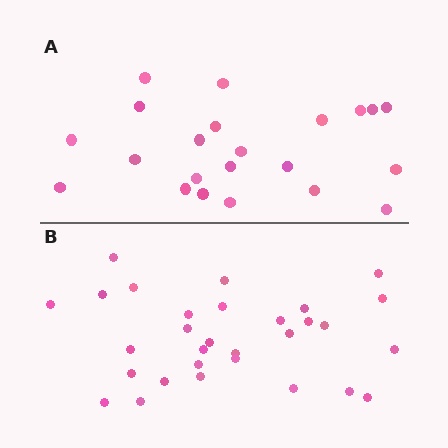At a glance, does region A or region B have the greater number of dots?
Region B (the bottom region) has more dots.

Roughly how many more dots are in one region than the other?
Region B has roughly 8 or so more dots than region A.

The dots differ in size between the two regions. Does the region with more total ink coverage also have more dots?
No. Region A has more total ink coverage because its dots are larger, but region B actually contains more individual dots. Total area can be misleading — the number of items is what matters here.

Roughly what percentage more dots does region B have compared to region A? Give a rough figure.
About 35% more.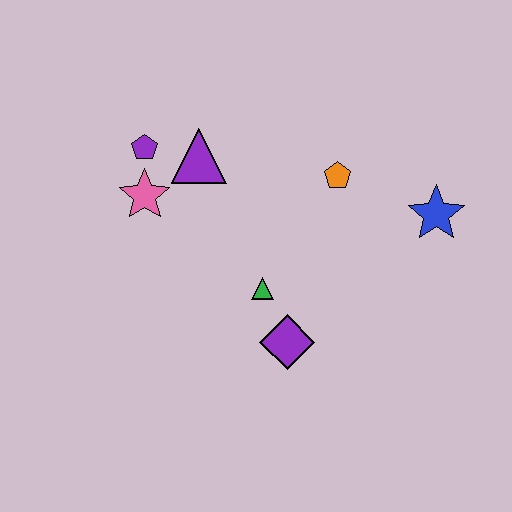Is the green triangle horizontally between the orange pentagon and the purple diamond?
No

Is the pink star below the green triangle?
No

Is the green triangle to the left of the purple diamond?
Yes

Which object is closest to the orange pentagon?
The blue star is closest to the orange pentagon.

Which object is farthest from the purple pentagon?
The blue star is farthest from the purple pentagon.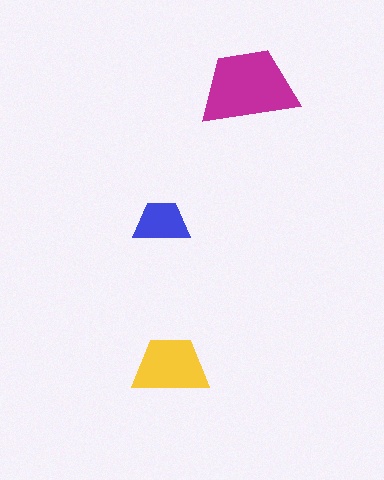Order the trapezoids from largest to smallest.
the magenta one, the yellow one, the blue one.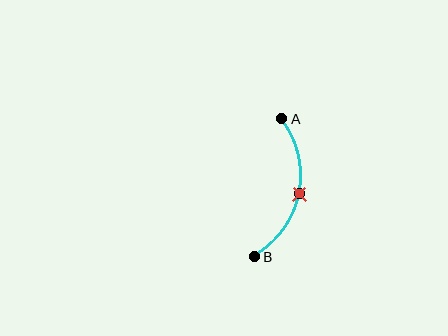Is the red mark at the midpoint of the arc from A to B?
Yes. The red mark lies on the arc at equal arc-length from both A and B — it is the arc midpoint.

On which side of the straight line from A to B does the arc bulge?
The arc bulges to the right of the straight line connecting A and B.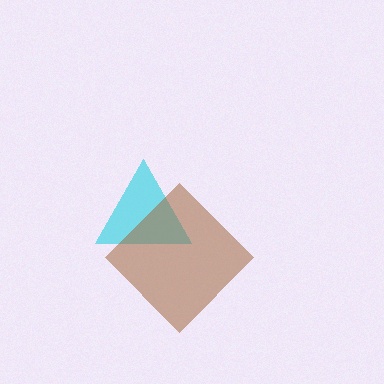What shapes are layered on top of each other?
The layered shapes are: a cyan triangle, a brown diamond.